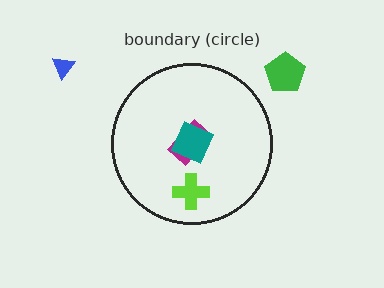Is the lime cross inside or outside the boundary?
Inside.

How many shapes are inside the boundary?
3 inside, 2 outside.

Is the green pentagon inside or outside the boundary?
Outside.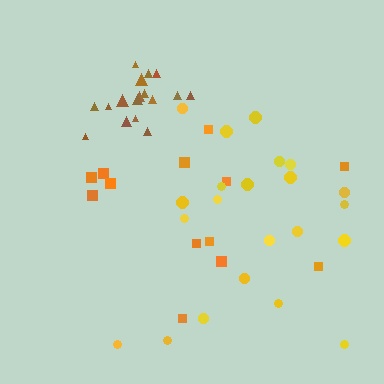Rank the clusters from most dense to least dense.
brown, yellow, orange.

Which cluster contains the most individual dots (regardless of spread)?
Yellow (22).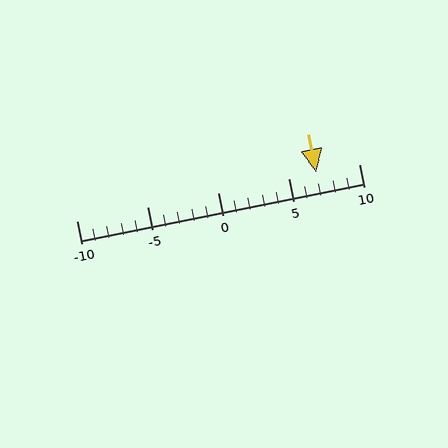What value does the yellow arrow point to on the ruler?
The yellow arrow points to approximately 7.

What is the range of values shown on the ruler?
The ruler shows values from -10 to 10.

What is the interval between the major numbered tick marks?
The major tick marks are spaced 5 units apart.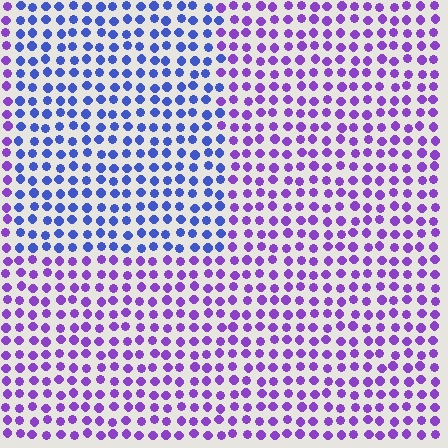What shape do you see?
I see a rectangle.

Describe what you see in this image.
The image is filled with small purple elements in a uniform arrangement. A rectangle-shaped region is visible where the elements are tinted to a slightly different hue, forming a subtle color boundary.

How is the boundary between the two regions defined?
The boundary is defined purely by a slight shift in hue (about 44 degrees). Spacing, size, and orientation are identical on both sides.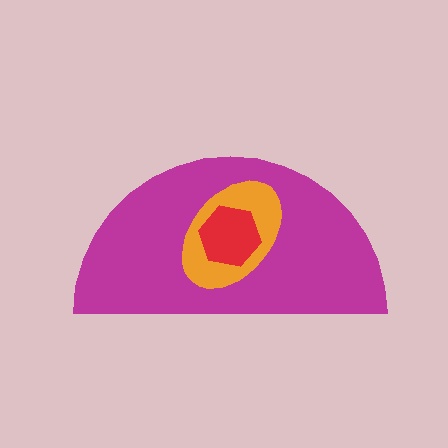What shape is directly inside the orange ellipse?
The red hexagon.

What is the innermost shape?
The red hexagon.